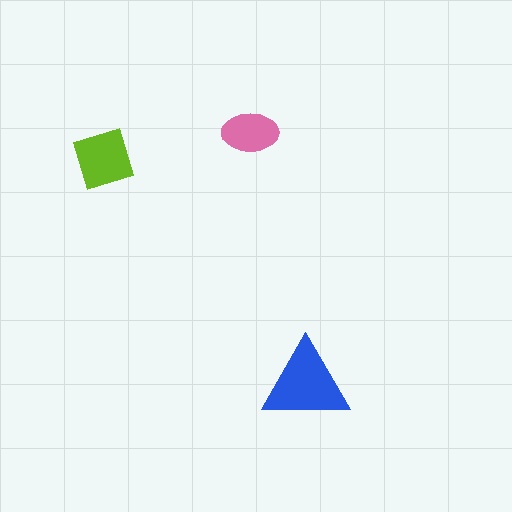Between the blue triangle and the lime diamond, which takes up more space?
The blue triangle.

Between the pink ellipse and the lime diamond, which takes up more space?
The lime diamond.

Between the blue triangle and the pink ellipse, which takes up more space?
The blue triangle.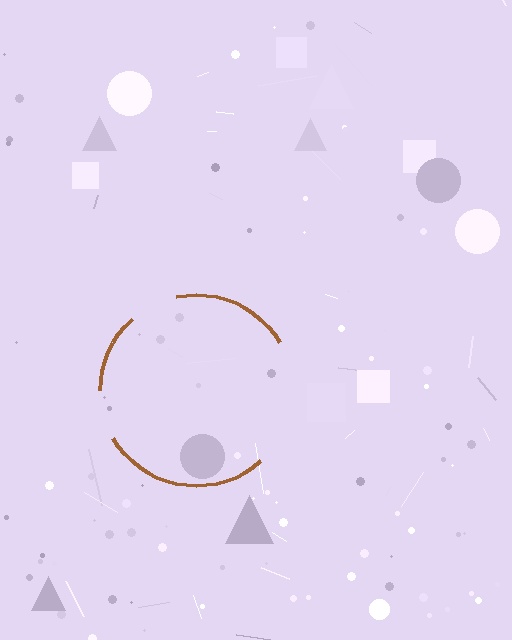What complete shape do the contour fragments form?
The contour fragments form a circle.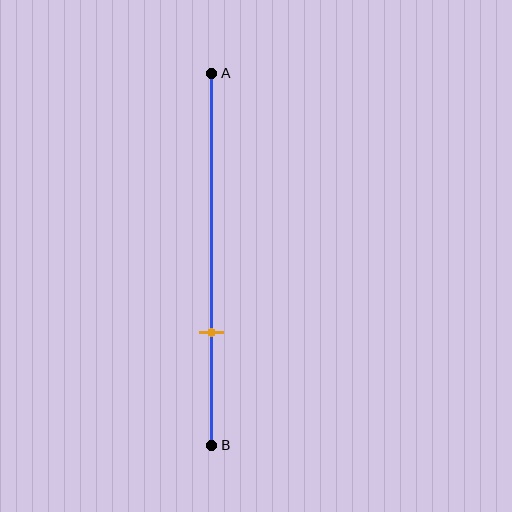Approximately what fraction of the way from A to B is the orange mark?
The orange mark is approximately 70% of the way from A to B.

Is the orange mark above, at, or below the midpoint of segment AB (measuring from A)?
The orange mark is below the midpoint of segment AB.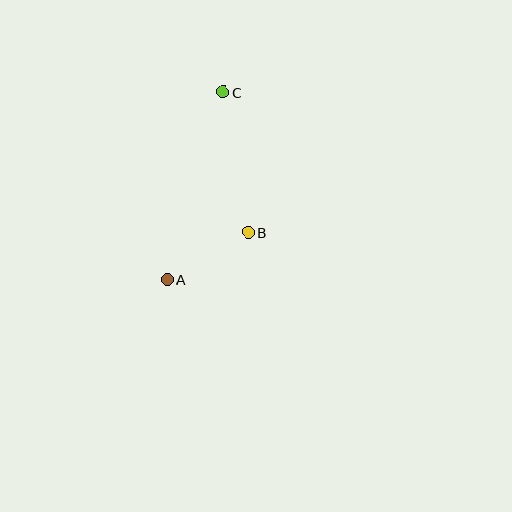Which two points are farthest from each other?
Points A and C are farthest from each other.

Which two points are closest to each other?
Points A and B are closest to each other.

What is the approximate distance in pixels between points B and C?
The distance between B and C is approximately 143 pixels.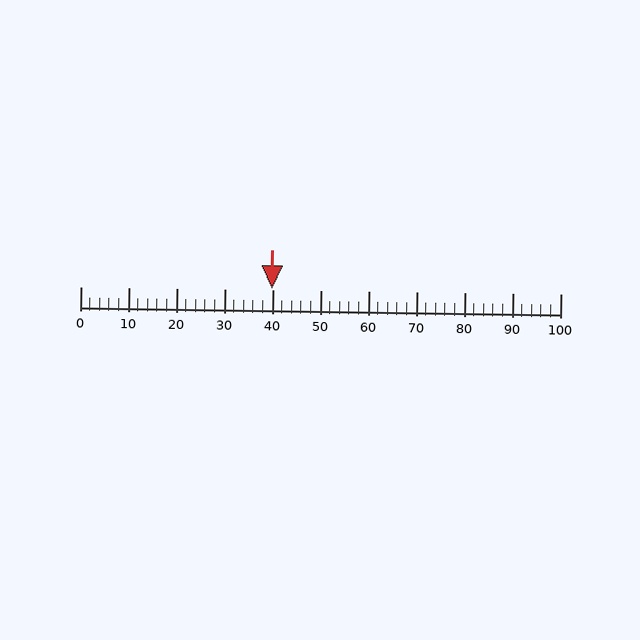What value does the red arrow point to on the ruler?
The red arrow points to approximately 40.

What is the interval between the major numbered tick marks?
The major tick marks are spaced 10 units apart.